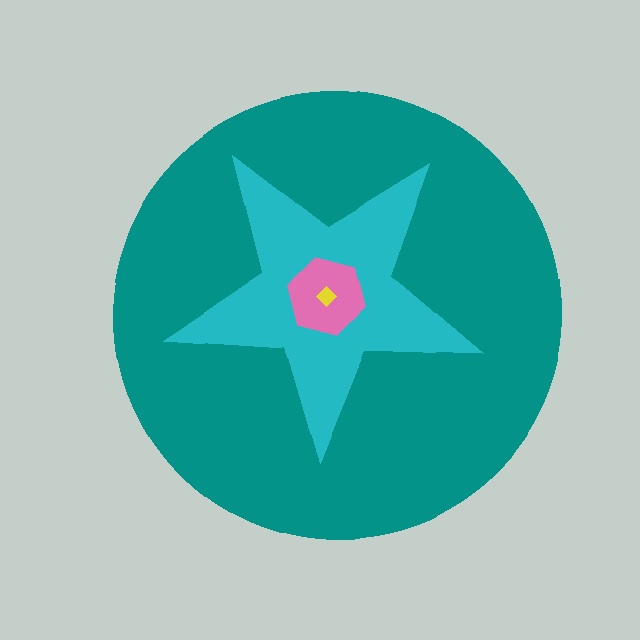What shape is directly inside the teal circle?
The cyan star.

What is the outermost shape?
The teal circle.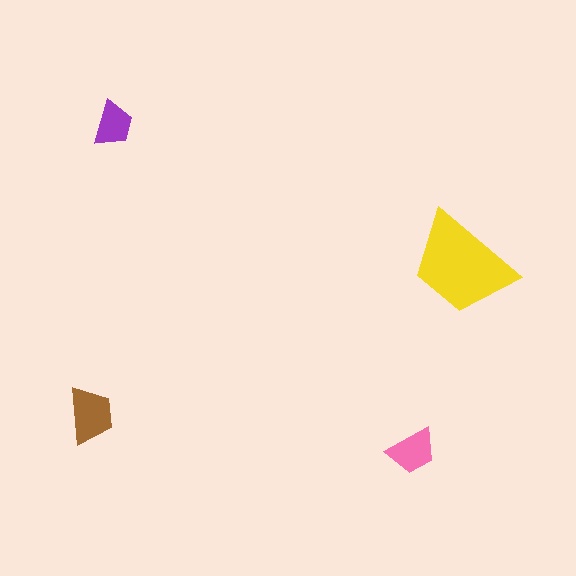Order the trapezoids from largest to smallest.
the yellow one, the brown one, the pink one, the purple one.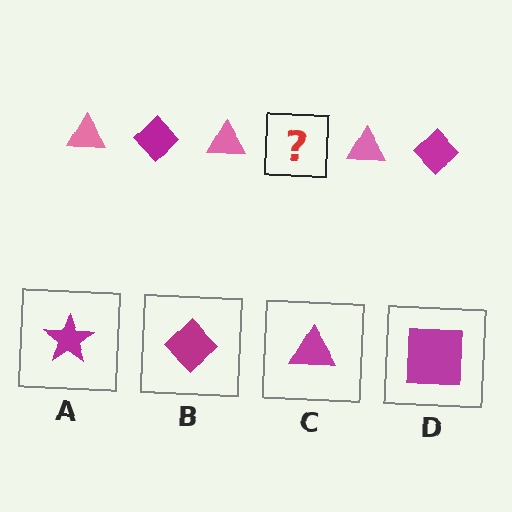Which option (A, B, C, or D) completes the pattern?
B.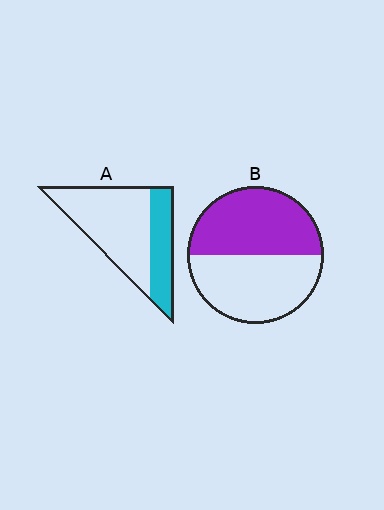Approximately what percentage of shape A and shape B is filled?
A is approximately 30% and B is approximately 50%.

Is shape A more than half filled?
No.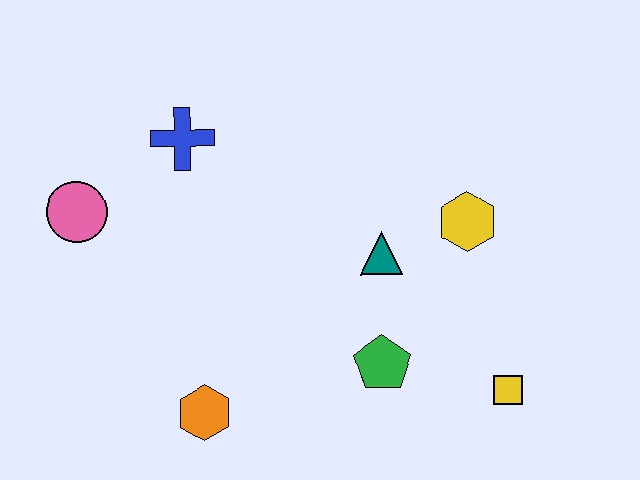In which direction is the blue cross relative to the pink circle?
The blue cross is to the right of the pink circle.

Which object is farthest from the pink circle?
The yellow square is farthest from the pink circle.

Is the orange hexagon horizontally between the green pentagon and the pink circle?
Yes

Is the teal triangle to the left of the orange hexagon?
No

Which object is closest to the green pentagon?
The teal triangle is closest to the green pentagon.